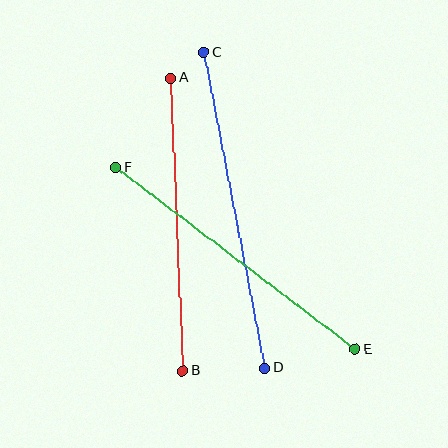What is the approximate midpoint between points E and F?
The midpoint is at approximately (235, 258) pixels.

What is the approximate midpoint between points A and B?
The midpoint is at approximately (177, 225) pixels.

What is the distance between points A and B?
The distance is approximately 293 pixels.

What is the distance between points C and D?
The distance is approximately 322 pixels.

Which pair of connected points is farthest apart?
Points C and D are farthest apart.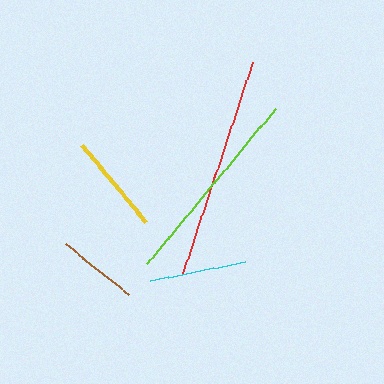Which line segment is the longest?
The red line is the longest at approximately 222 pixels.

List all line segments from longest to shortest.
From longest to shortest: red, lime, yellow, cyan, brown.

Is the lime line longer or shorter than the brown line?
The lime line is longer than the brown line.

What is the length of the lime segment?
The lime segment is approximately 201 pixels long.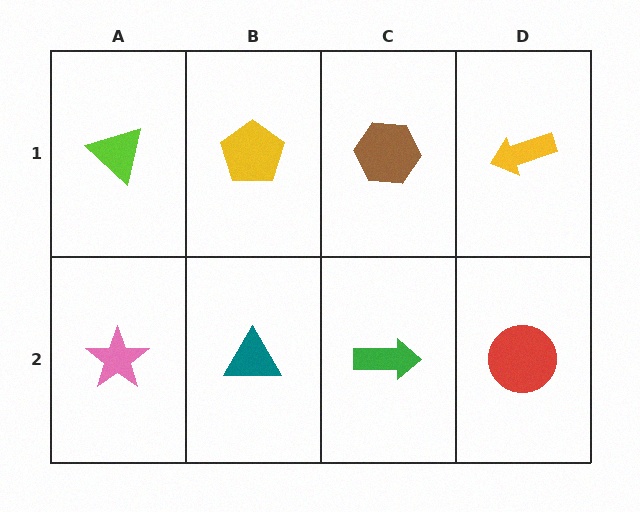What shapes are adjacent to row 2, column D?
A yellow arrow (row 1, column D), a green arrow (row 2, column C).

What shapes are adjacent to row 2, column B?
A yellow pentagon (row 1, column B), a pink star (row 2, column A), a green arrow (row 2, column C).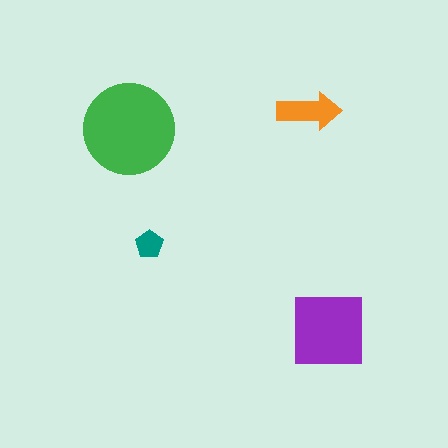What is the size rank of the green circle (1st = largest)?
1st.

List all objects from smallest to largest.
The teal pentagon, the orange arrow, the purple square, the green circle.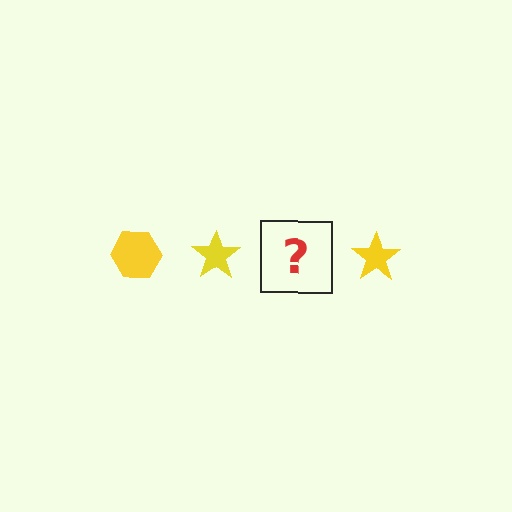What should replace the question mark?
The question mark should be replaced with a yellow hexagon.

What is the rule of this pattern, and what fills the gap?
The rule is that the pattern cycles through hexagon, star shapes in yellow. The gap should be filled with a yellow hexagon.